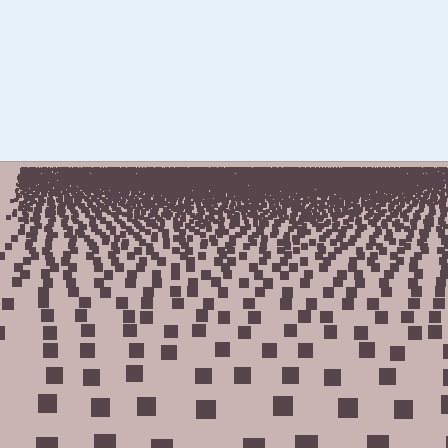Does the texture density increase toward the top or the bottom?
Density increases toward the top.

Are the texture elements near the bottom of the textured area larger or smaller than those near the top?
Larger. Near the bottom, elements are closer to the viewer and appear at a bigger on-screen size.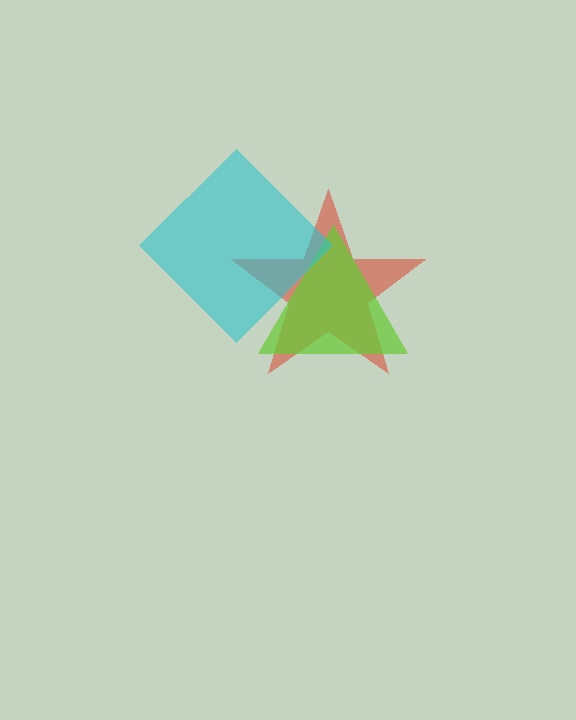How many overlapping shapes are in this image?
There are 3 overlapping shapes in the image.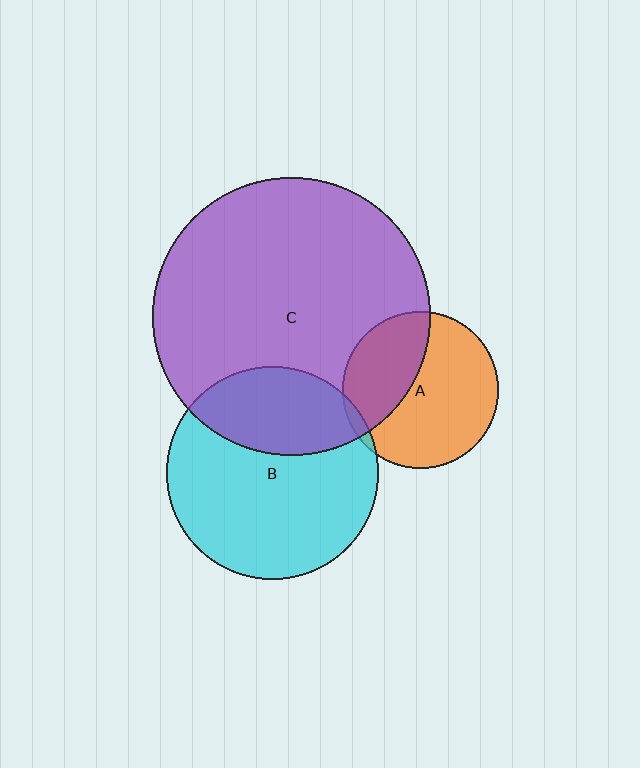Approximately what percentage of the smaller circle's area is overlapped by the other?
Approximately 35%.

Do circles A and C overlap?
Yes.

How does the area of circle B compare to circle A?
Approximately 1.8 times.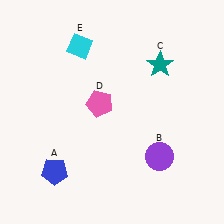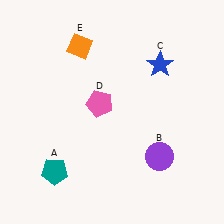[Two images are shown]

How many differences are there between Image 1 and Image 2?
There are 3 differences between the two images.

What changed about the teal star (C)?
In Image 1, C is teal. In Image 2, it changed to blue.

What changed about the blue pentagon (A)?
In Image 1, A is blue. In Image 2, it changed to teal.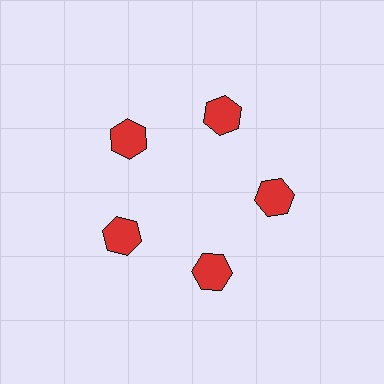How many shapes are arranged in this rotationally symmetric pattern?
There are 5 shapes, arranged in 5 groups of 1.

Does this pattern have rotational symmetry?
Yes, this pattern has 5-fold rotational symmetry. It looks the same after rotating 72 degrees around the center.